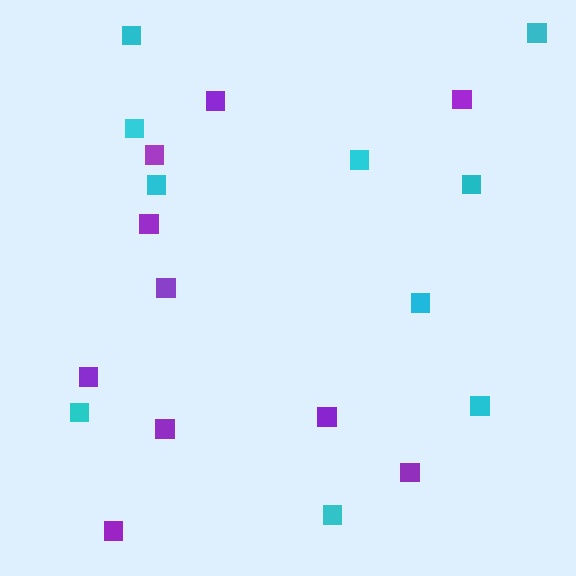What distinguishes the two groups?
There are 2 groups: one group of purple squares (10) and one group of cyan squares (10).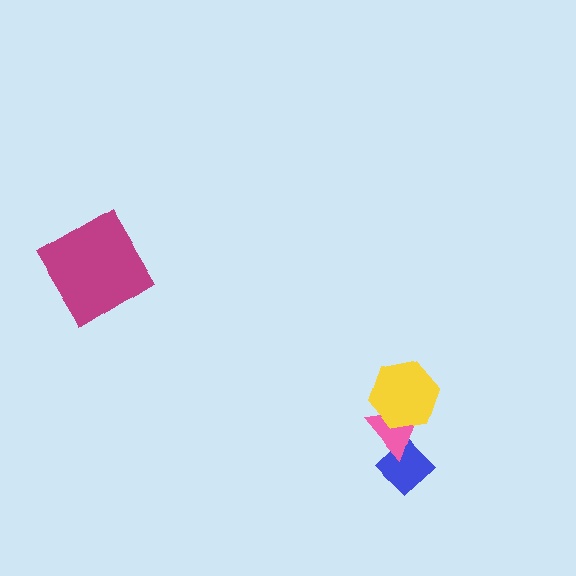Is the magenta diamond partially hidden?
No, no other shape covers it.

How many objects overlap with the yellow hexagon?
1 object overlaps with the yellow hexagon.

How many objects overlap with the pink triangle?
2 objects overlap with the pink triangle.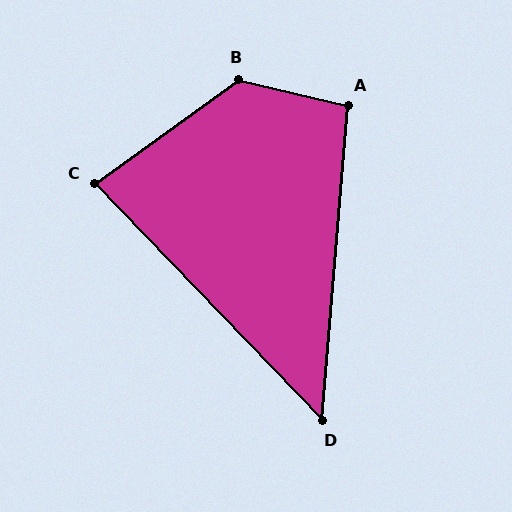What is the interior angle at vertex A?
Approximately 98 degrees (obtuse).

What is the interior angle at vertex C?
Approximately 82 degrees (acute).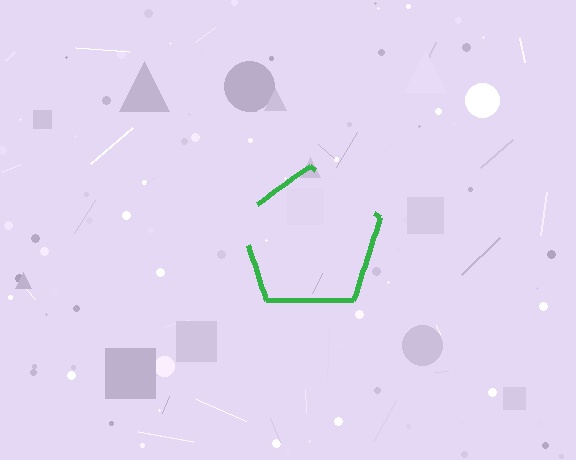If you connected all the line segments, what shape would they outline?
They would outline a pentagon.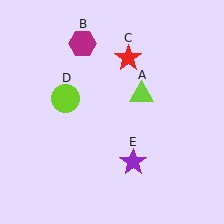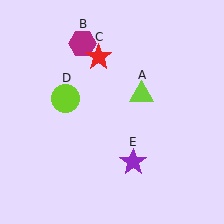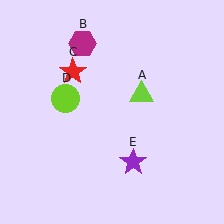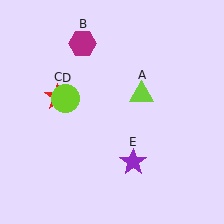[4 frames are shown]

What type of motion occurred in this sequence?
The red star (object C) rotated counterclockwise around the center of the scene.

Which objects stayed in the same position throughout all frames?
Lime triangle (object A) and magenta hexagon (object B) and lime circle (object D) and purple star (object E) remained stationary.